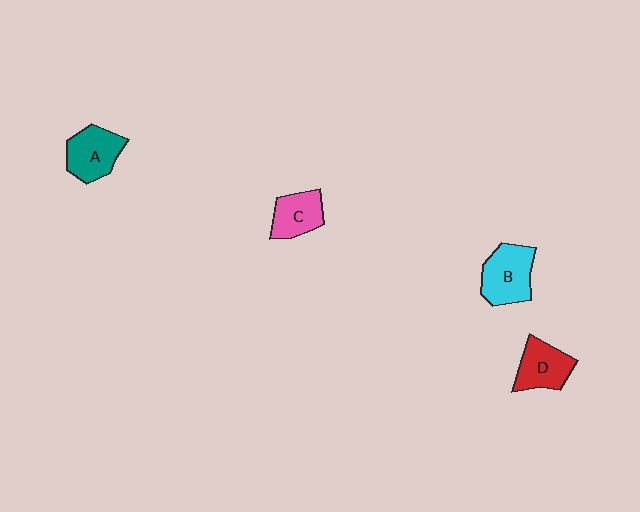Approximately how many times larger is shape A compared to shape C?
Approximately 1.2 times.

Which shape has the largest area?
Shape B (cyan).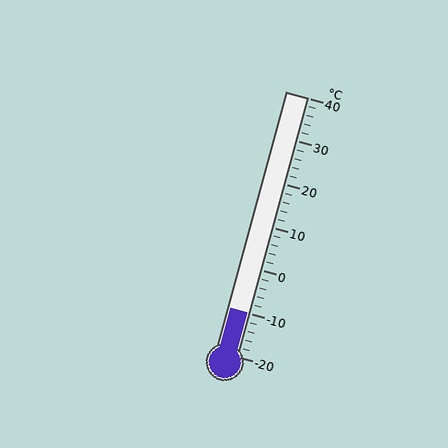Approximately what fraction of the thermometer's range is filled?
The thermometer is filled to approximately 15% of its range.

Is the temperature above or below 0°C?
The temperature is below 0°C.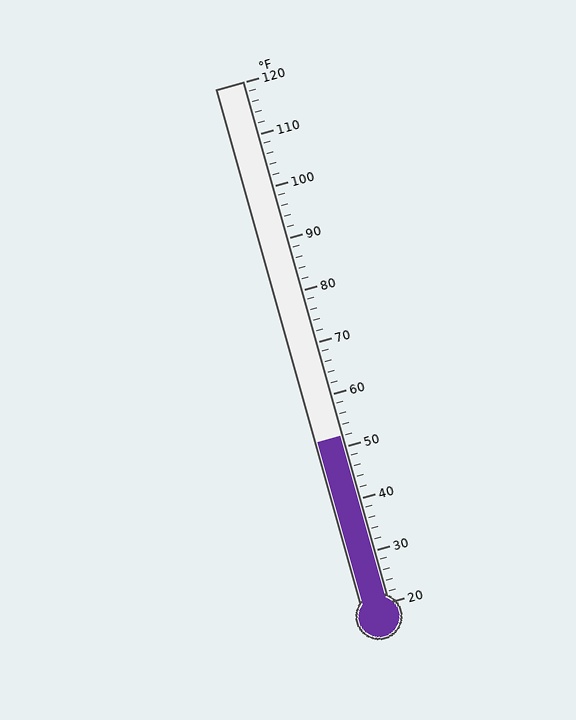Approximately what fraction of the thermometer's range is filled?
The thermometer is filled to approximately 30% of its range.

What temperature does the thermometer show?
The thermometer shows approximately 52°F.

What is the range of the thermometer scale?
The thermometer scale ranges from 20°F to 120°F.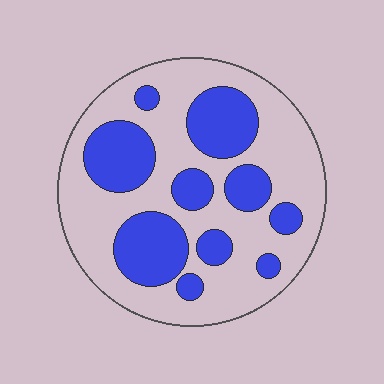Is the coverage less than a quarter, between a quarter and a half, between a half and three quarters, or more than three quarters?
Between a quarter and a half.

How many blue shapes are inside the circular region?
10.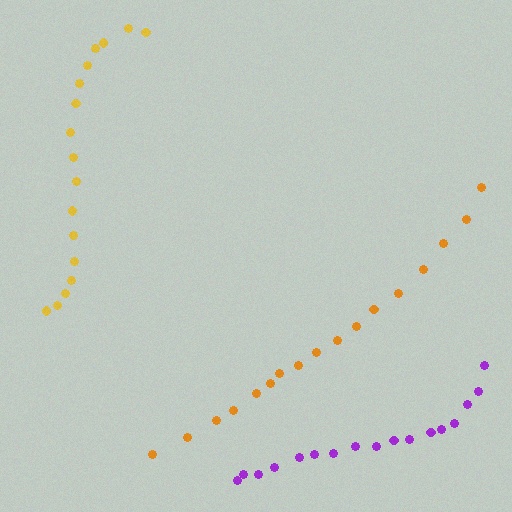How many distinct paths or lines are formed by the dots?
There are 3 distinct paths.